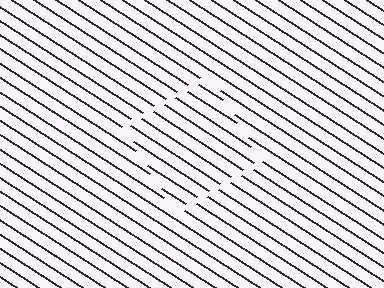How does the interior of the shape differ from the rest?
The interior of the shape contains the same grating, shifted by half a period — the contour is defined by the phase discontinuity where line-ends from the inner and outer gratings abut.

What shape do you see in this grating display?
An illusory square. The interior of the shape contains the same grating, shifted by half a period — the contour is defined by the phase discontinuity where line-ends from the inner and outer gratings abut.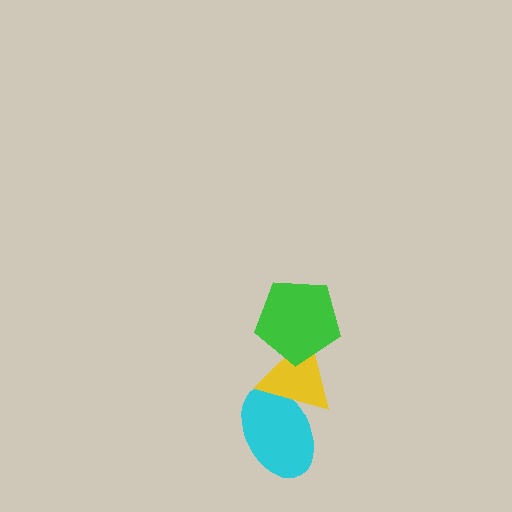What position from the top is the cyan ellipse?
The cyan ellipse is 3rd from the top.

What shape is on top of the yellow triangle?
The green pentagon is on top of the yellow triangle.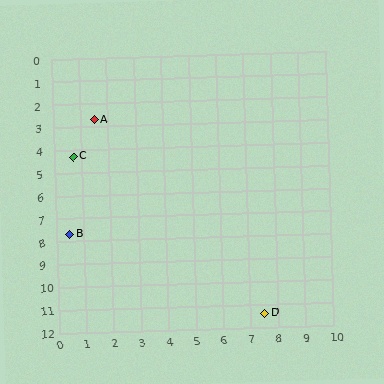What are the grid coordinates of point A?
Point A is at approximately (1.5, 2.7).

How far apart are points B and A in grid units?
Points B and A are about 5.1 grid units apart.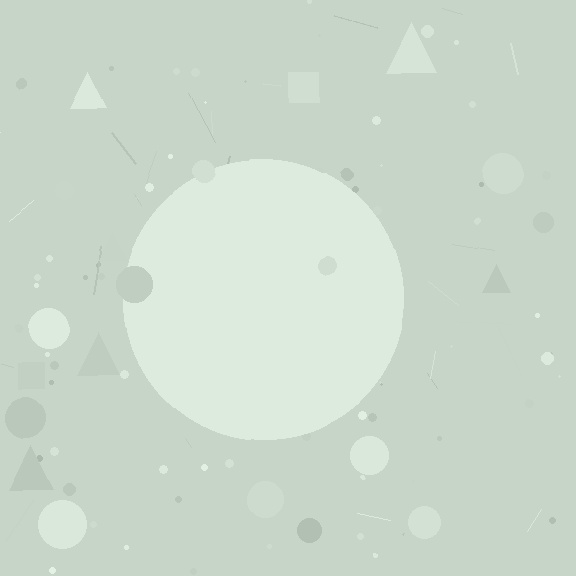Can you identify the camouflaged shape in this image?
The camouflaged shape is a circle.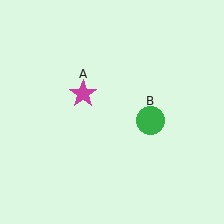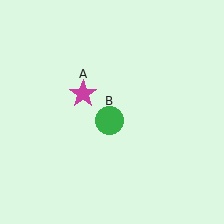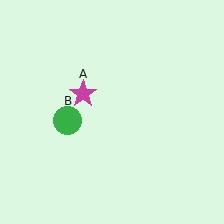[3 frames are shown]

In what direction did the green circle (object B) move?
The green circle (object B) moved left.